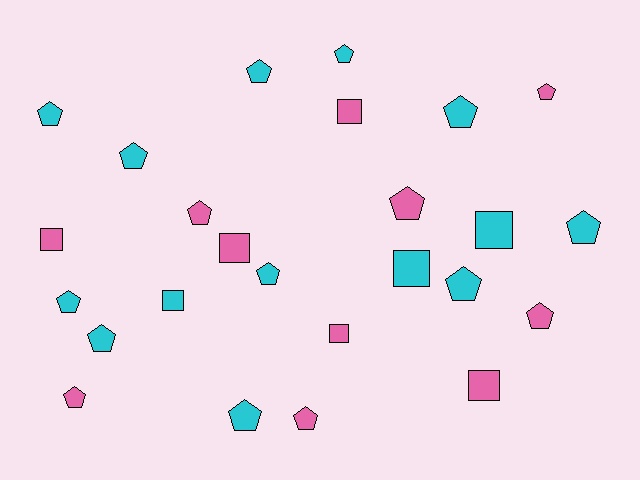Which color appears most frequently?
Cyan, with 14 objects.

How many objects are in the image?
There are 25 objects.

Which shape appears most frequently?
Pentagon, with 17 objects.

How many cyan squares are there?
There are 3 cyan squares.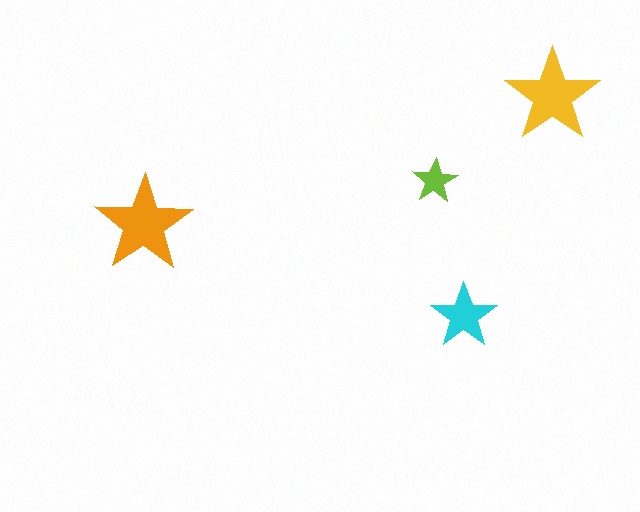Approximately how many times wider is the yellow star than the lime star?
About 2 times wider.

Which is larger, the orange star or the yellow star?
The orange one.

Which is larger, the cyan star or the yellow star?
The yellow one.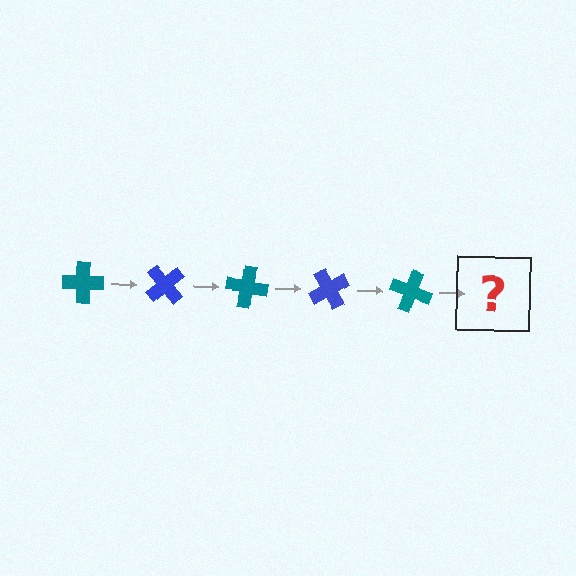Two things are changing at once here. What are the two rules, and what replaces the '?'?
The two rules are that it rotates 50 degrees each step and the color cycles through teal and blue. The '?' should be a blue cross, rotated 250 degrees from the start.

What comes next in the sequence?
The next element should be a blue cross, rotated 250 degrees from the start.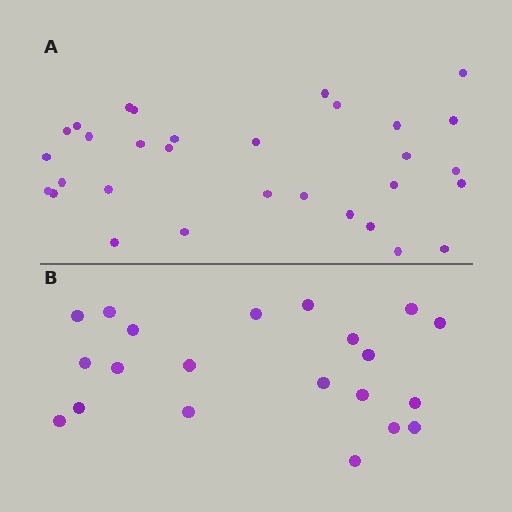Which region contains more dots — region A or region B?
Region A (the top region) has more dots.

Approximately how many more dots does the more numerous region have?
Region A has roughly 10 or so more dots than region B.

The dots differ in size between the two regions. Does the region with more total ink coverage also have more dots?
No. Region B has more total ink coverage because its dots are larger, but region A actually contains more individual dots. Total area can be misleading — the number of items is what matters here.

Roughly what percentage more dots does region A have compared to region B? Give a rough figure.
About 50% more.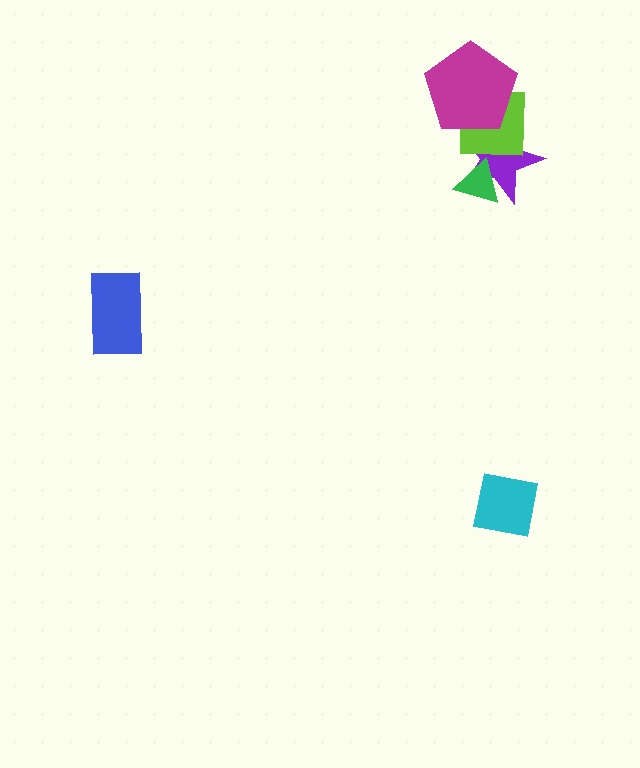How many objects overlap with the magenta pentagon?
2 objects overlap with the magenta pentagon.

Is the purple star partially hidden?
Yes, it is partially covered by another shape.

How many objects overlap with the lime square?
2 objects overlap with the lime square.